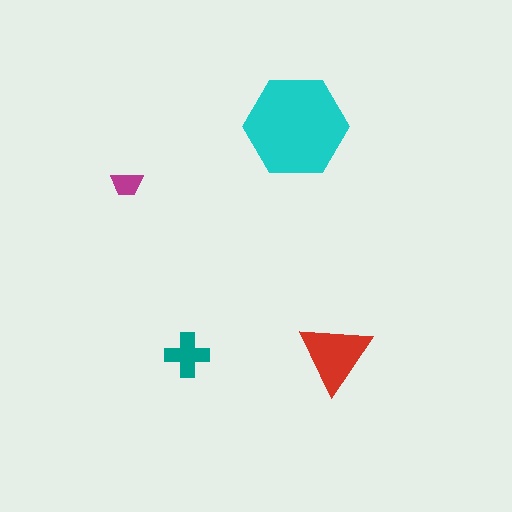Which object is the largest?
The cyan hexagon.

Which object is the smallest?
The magenta trapezoid.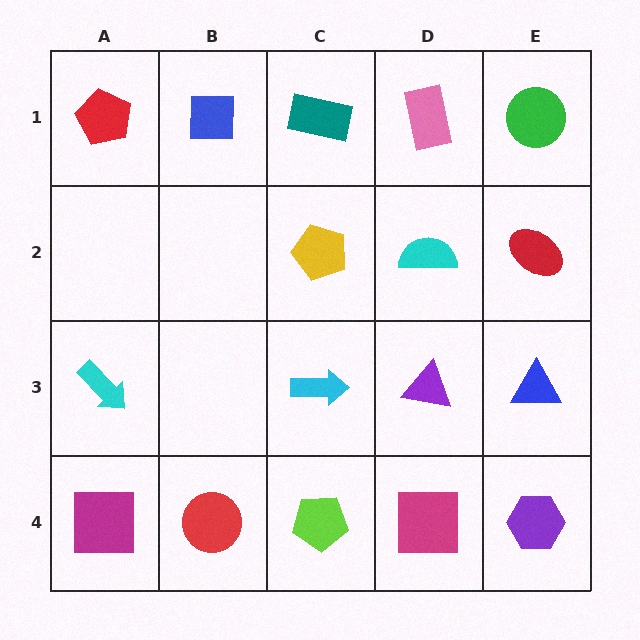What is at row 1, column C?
A teal rectangle.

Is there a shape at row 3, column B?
No, that cell is empty.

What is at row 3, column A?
A cyan arrow.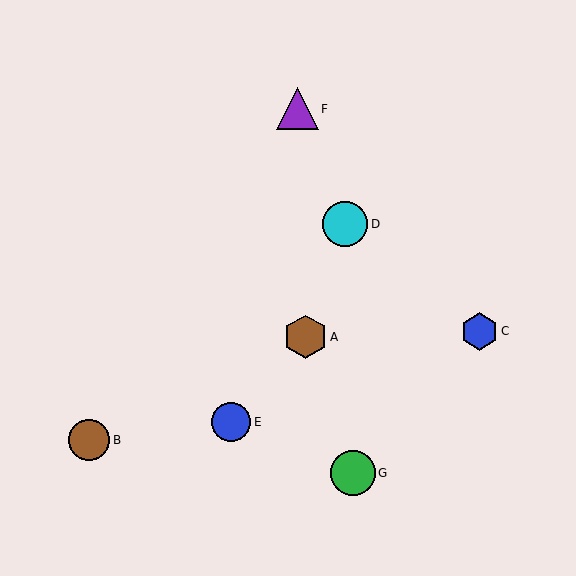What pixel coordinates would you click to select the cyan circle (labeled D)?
Click at (345, 224) to select the cyan circle D.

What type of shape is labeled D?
Shape D is a cyan circle.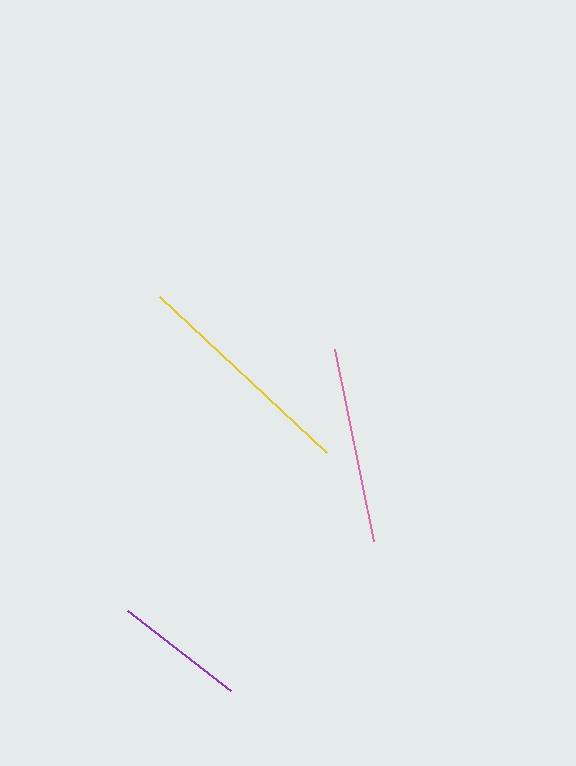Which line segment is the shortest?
The purple line is the shortest at approximately 130 pixels.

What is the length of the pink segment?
The pink segment is approximately 196 pixels long.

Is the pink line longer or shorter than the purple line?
The pink line is longer than the purple line.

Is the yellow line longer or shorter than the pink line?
The yellow line is longer than the pink line.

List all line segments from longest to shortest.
From longest to shortest: yellow, pink, purple.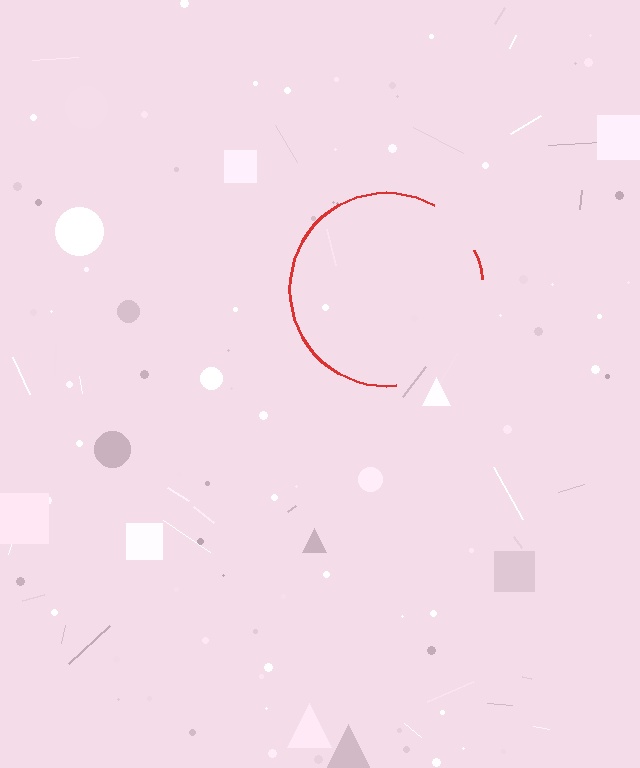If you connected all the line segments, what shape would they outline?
They would outline a circle.